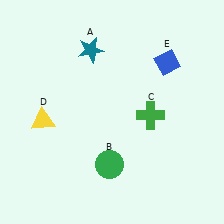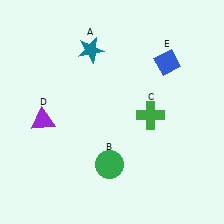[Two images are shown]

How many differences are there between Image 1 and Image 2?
There is 1 difference between the two images.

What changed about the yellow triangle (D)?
In Image 1, D is yellow. In Image 2, it changed to purple.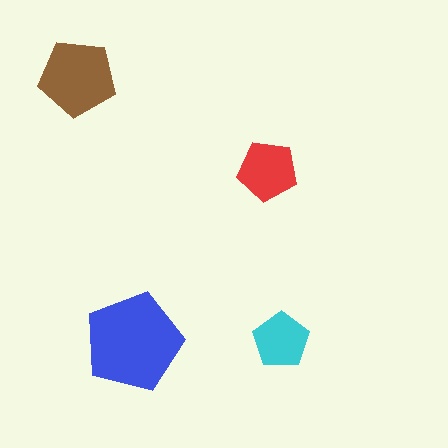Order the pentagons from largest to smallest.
the blue one, the brown one, the red one, the cyan one.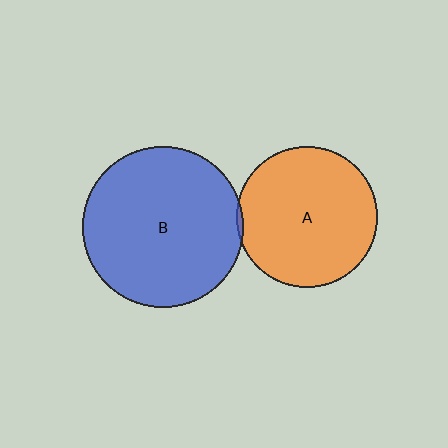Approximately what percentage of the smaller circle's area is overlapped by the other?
Approximately 5%.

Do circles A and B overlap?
Yes.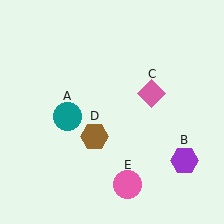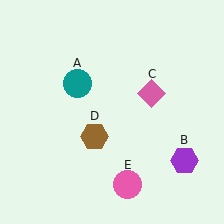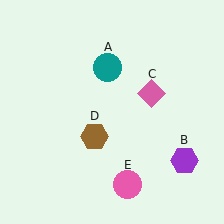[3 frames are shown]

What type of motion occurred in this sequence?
The teal circle (object A) rotated clockwise around the center of the scene.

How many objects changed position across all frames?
1 object changed position: teal circle (object A).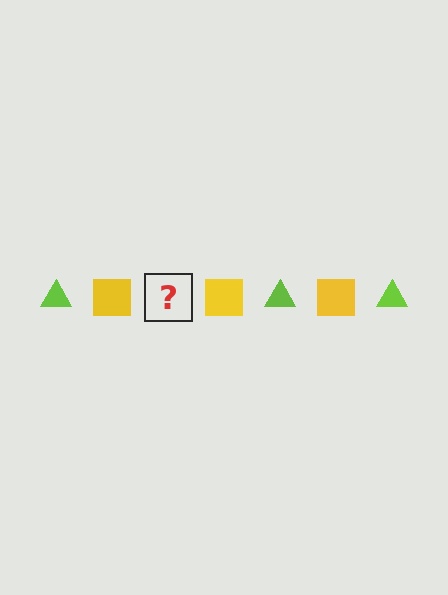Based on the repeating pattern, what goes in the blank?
The blank should be a lime triangle.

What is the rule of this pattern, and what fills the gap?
The rule is that the pattern alternates between lime triangle and yellow square. The gap should be filled with a lime triangle.